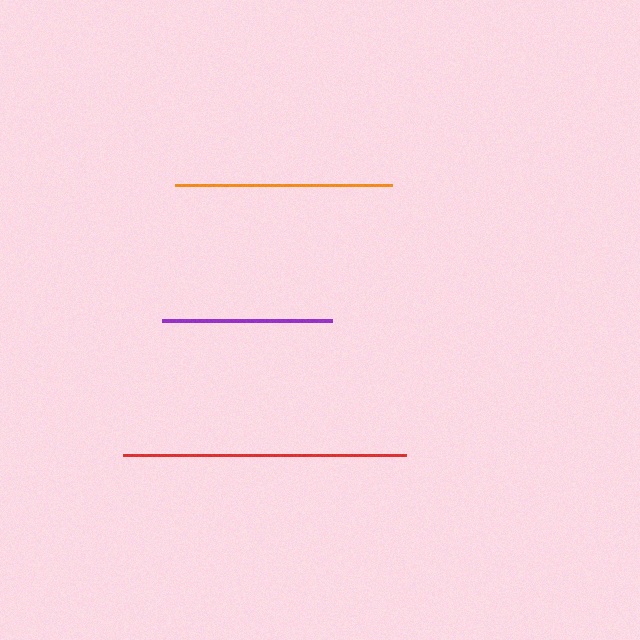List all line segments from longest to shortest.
From longest to shortest: red, orange, purple.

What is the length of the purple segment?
The purple segment is approximately 170 pixels long.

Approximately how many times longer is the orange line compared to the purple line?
The orange line is approximately 1.3 times the length of the purple line.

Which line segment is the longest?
The red line is the longest at approximately 282 pixels.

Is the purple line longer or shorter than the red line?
The red line is longer than the purple line.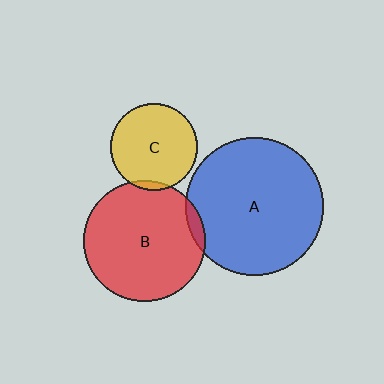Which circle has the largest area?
Circle A (blue).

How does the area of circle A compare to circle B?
Approximately 1.3 times.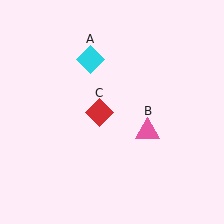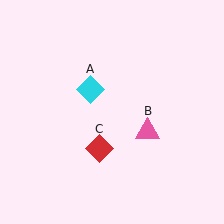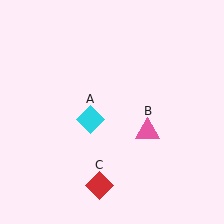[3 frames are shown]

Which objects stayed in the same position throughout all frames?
Pink triangle (object B) remained stationary.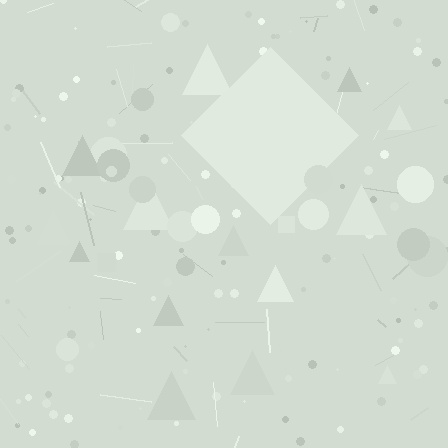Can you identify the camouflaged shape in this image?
The camouflaged shape is a diamond.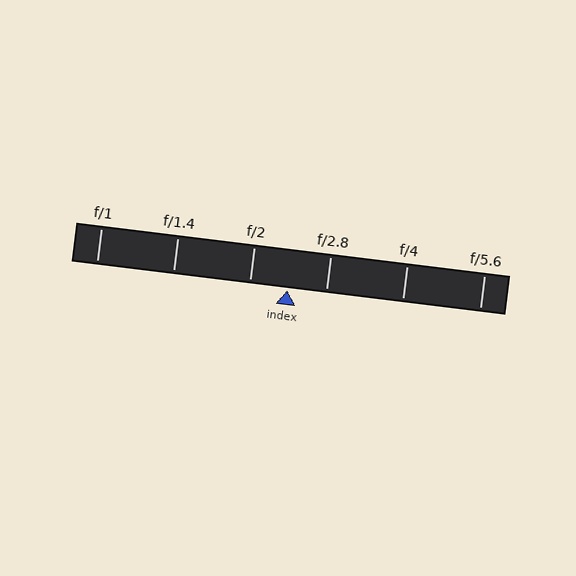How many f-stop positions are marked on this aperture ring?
There are 6 f-stop positions marked.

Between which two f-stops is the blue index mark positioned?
The index mark is between f/2 and f/2.8.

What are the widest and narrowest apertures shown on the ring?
The widest aperture shown is f/1 and the narrowest is f/5.6.